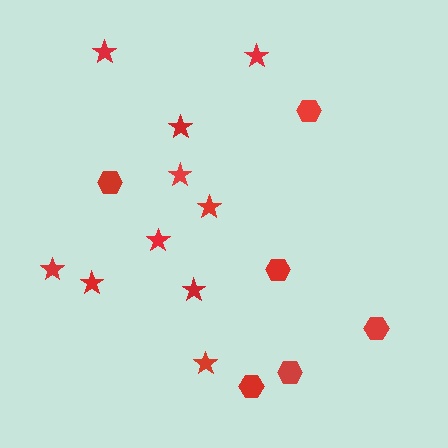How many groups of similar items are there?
There are 2 groups: one group of stars (10) and one group of hexagons (6).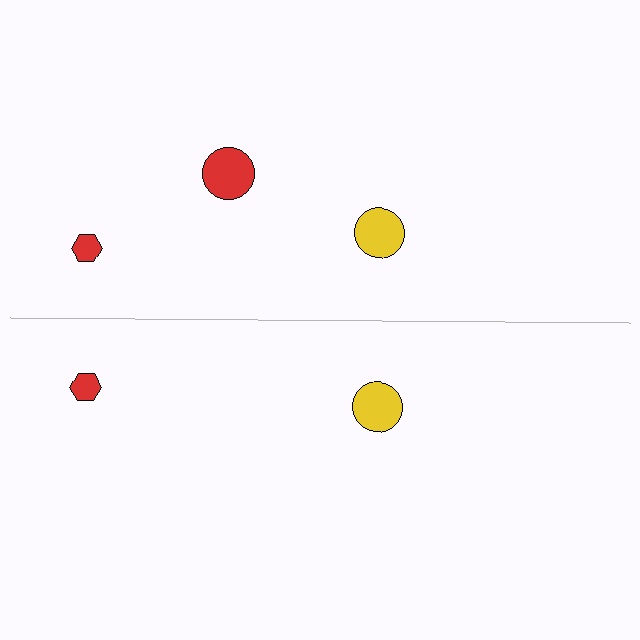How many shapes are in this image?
There are 5 shapes in this image.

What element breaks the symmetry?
A red circle is missing from the bottom side.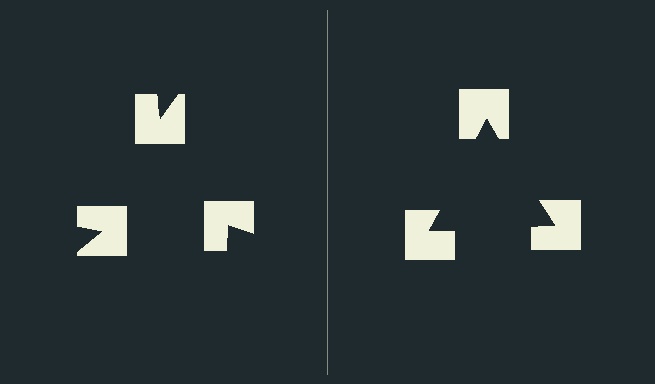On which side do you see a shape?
An illusory triangle appears on the right side. On the left side the wedge cuts are rotated, so no coherent shape forms.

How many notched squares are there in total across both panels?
6 — 3 on each side.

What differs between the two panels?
The notched squares are positioned identically on both sides; only the wedge orientations differ. On the right they align to a triangle; on the left they are misaligned.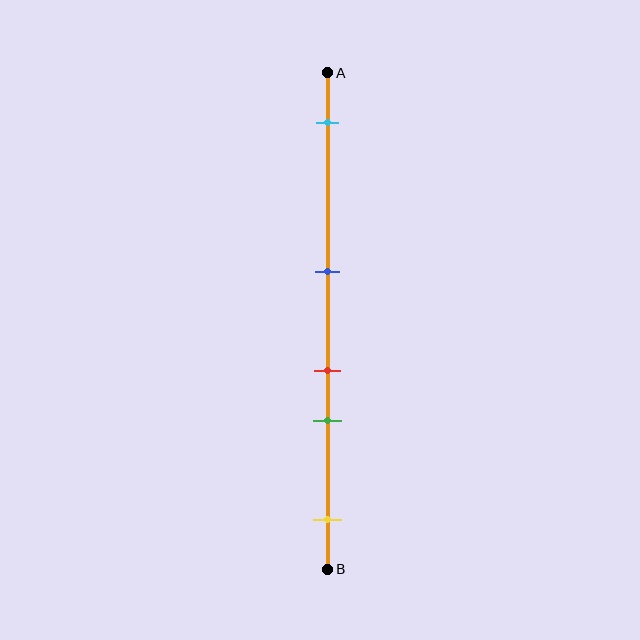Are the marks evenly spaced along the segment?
No, the marks are not evenly spaced.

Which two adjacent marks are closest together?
The red and green marks are the closest adjacent pair.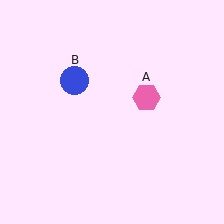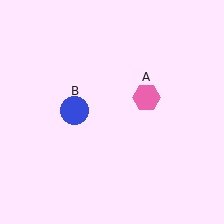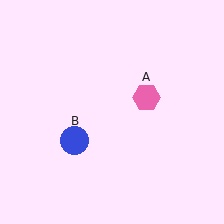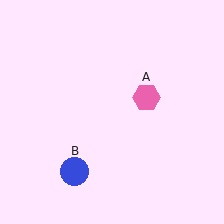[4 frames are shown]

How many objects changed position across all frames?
1 object changed position: blue circle (object B).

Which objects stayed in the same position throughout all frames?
Pink hexagon (object A) remained stationary.